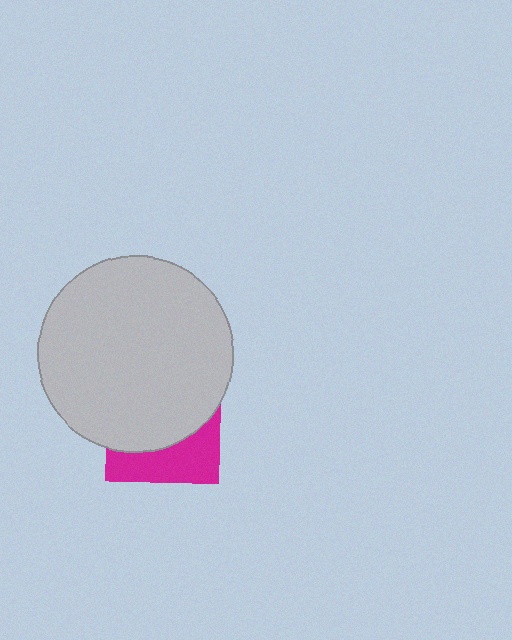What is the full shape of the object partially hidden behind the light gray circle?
The partially hidden object is a magenta square.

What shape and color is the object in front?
The object in front is a light gray circle.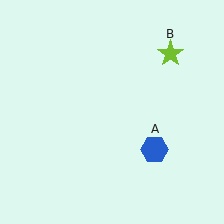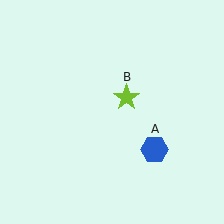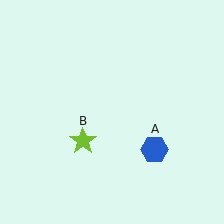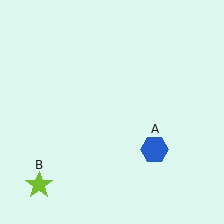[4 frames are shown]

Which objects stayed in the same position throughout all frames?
Blue hexagon (object A) remained stationary.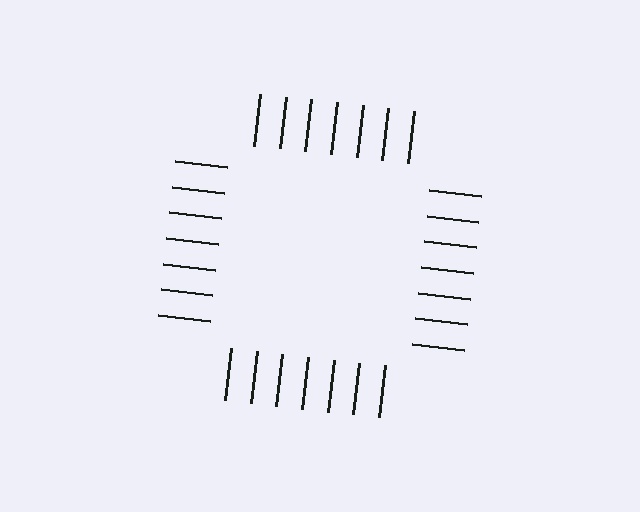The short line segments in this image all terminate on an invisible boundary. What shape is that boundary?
An illusory square — the line segments terminate on its edges but no continuous stroke is drawn.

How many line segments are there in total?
28 — 7 along each of the 4 edges.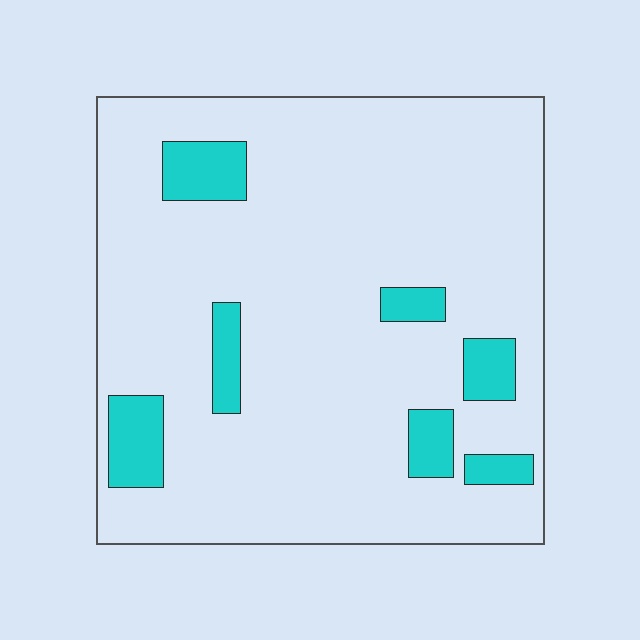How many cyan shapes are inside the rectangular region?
7.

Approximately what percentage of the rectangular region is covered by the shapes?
Approximately 10%.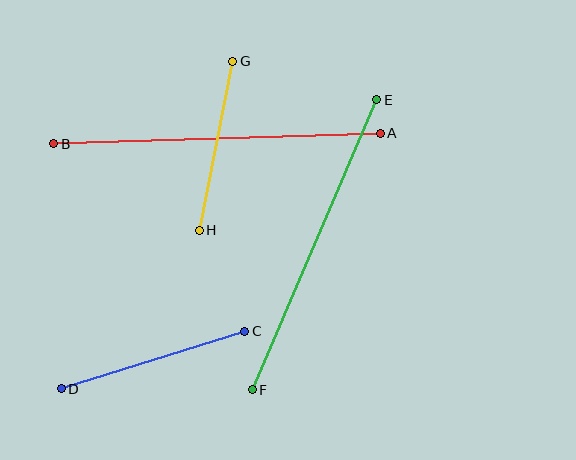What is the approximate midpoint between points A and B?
The midpoint is at approximately (217, 139) pixels.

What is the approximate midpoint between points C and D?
The midpoint is at approximately (153, 360) pixels.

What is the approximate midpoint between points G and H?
The midpoint is at approximately (216, 146) pixels.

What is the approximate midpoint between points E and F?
The midpoint is at approximately (315, 245) pixels.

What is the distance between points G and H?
The distance is approximately 172 pixels.